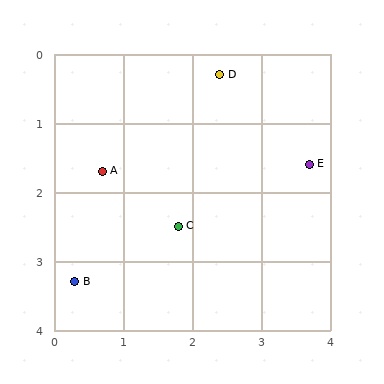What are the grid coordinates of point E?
Point E is at approximately (3.7, 1.6).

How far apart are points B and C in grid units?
Points B and C are about 1.7 grid units apart.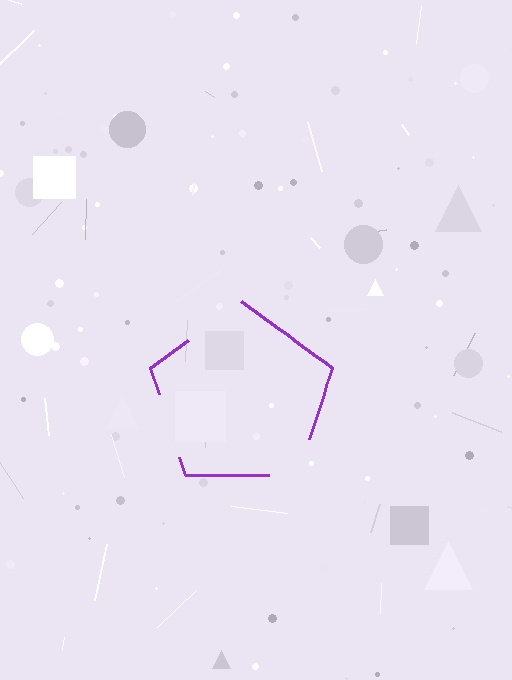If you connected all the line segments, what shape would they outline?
They would outline a pentagon.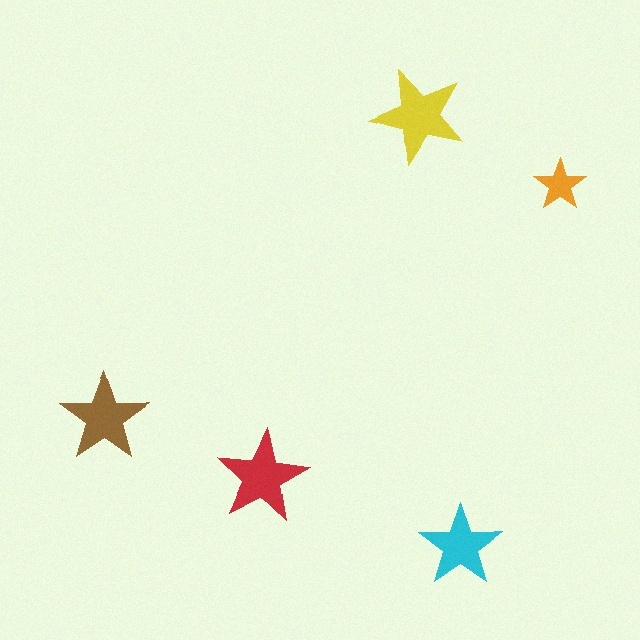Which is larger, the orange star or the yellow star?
The yellow one.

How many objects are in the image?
There are 5 objects in the image.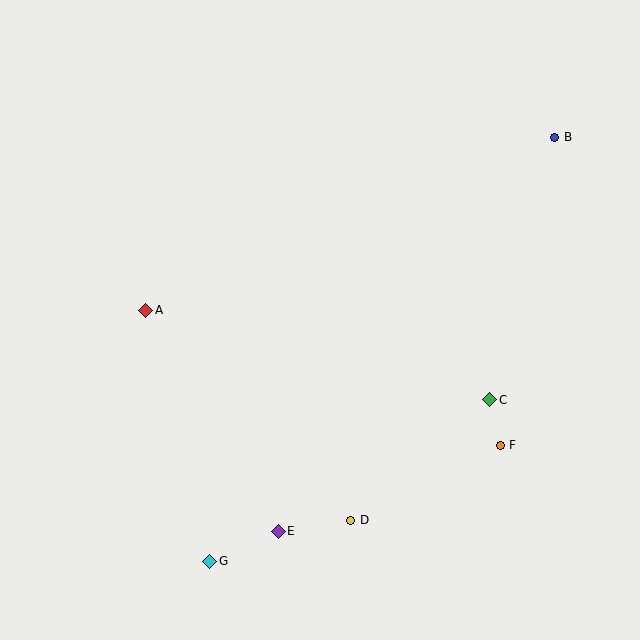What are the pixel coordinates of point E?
Point E is at (278, 531).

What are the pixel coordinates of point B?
Point B is at (555, 137).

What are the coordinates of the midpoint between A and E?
The midpoint between A and E is at (212, 421).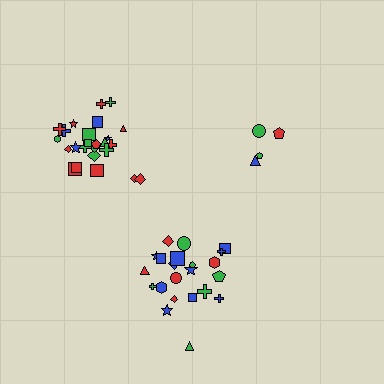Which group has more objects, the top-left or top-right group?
The top-left group.